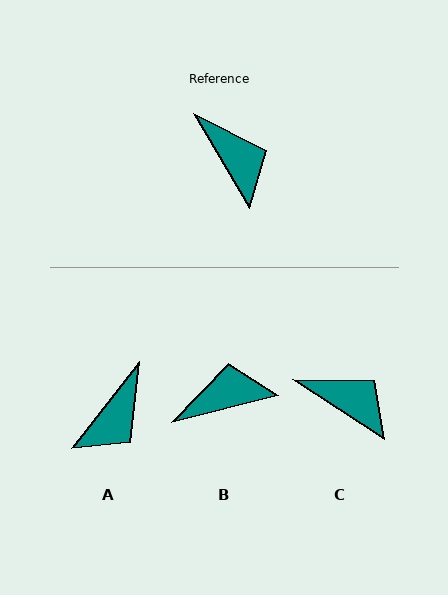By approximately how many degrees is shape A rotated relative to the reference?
Approximately 69 degrees clockwise.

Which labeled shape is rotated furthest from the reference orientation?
B, about 74 degrees away.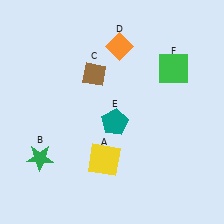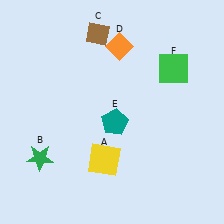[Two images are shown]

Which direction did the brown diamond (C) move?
The brown diamond (C) moved up.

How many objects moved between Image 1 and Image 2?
1 object moved between the two images.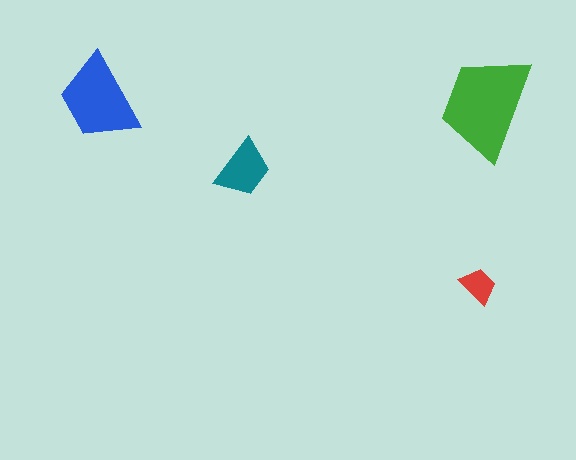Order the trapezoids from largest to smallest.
the green one, the blue one, the teal one, the red one.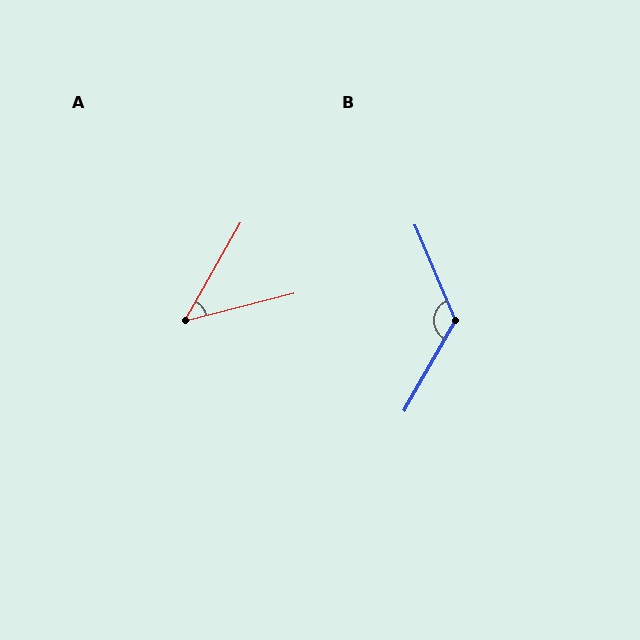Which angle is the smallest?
A, at approximately 46 degrees.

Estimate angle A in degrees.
Approximately 46 degrees.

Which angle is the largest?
B, at approximately 128 degrees.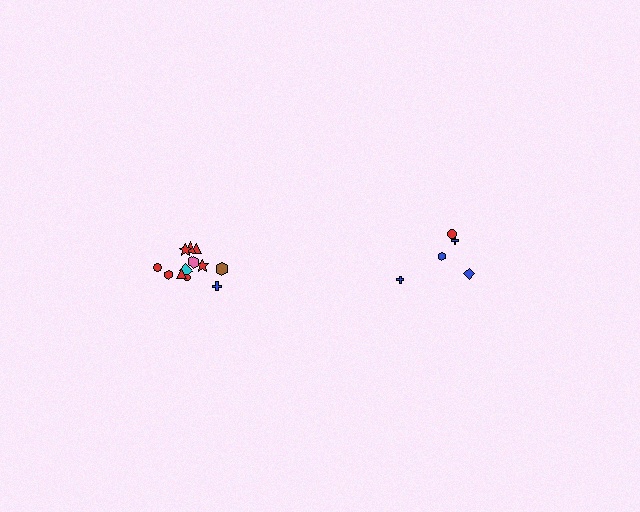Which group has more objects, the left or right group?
The left group.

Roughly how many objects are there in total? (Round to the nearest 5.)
Roughly 15 objects in total.